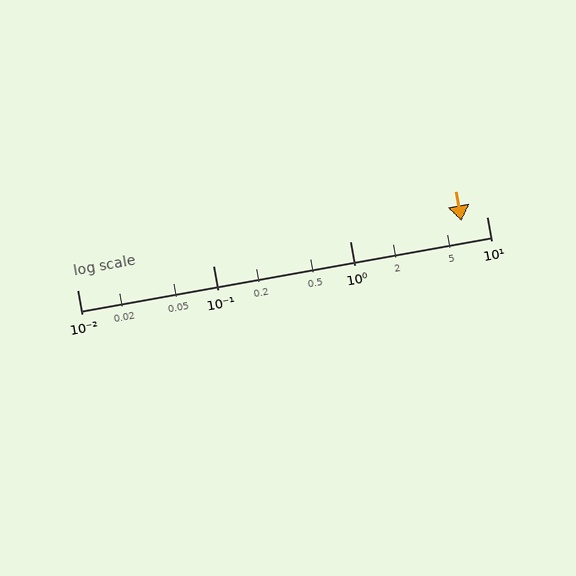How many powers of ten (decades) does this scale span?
The scale spans 3 decades, from 0.01 to 10.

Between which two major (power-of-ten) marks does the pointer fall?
The pointer is between 1 and 10.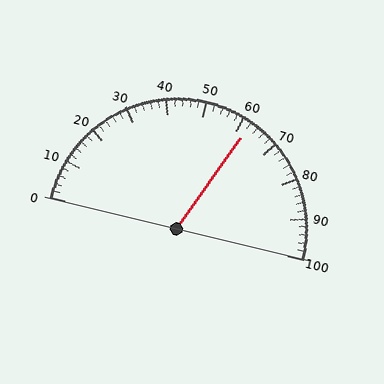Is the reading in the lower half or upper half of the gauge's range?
The reading is in the upper half of the range (0 to 100).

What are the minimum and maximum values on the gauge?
The gauge ranges from 0 to 100.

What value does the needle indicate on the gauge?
The needle indicates approximately 62.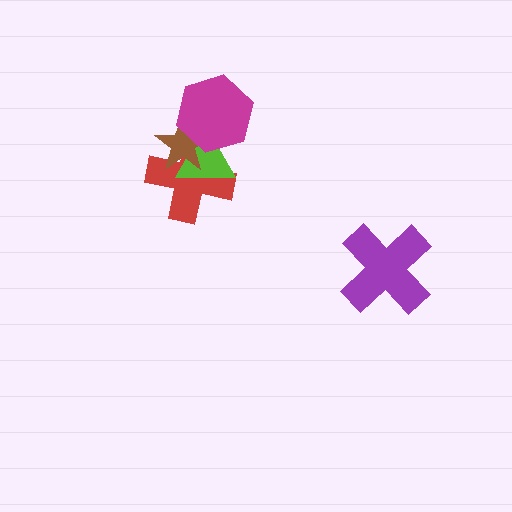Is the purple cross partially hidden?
No, no other shape covers it.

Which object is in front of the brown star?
The magenta hexagon is in front of the brown star.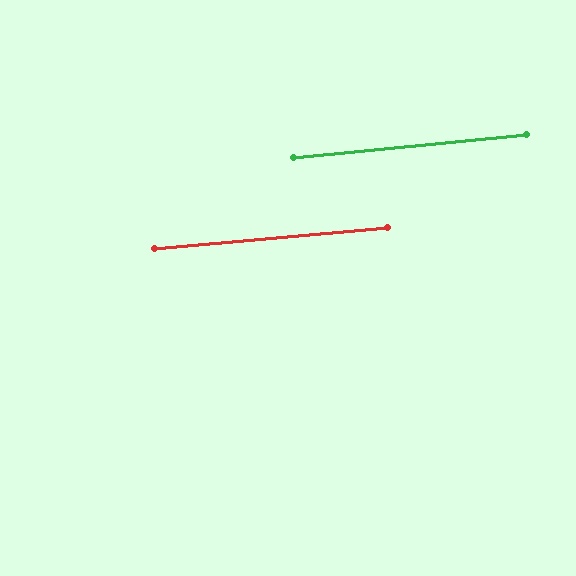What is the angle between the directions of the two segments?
Approximately 1 degree.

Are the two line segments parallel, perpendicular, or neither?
Parallel — their directions differ by only 0.8°.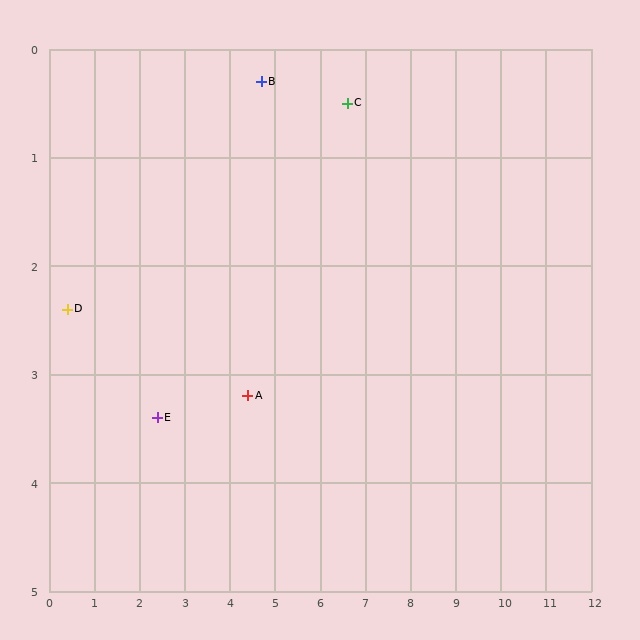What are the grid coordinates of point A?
Point A is at approximately (4.4, 3.2).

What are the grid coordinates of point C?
Point C is at approximately (6.6, 0.5).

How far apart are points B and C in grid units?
Points B and C are about 1.9 grid units apart.